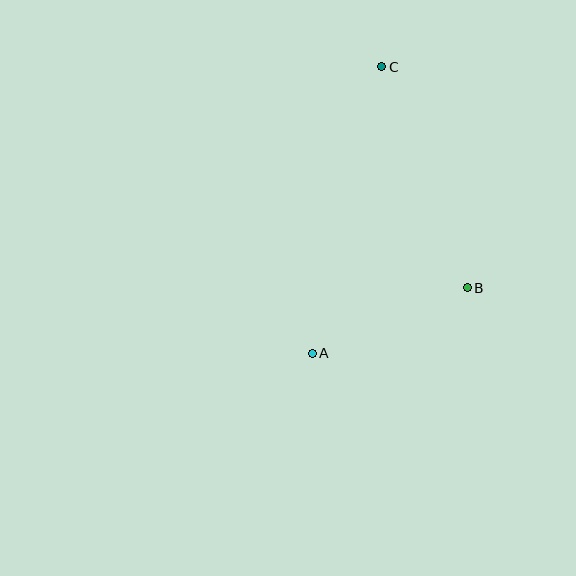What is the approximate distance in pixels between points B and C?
The distance between B and C is approximately 237 pixels.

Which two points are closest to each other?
Points A and B are closest to each other.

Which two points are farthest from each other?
Points A and C are farthest from each other.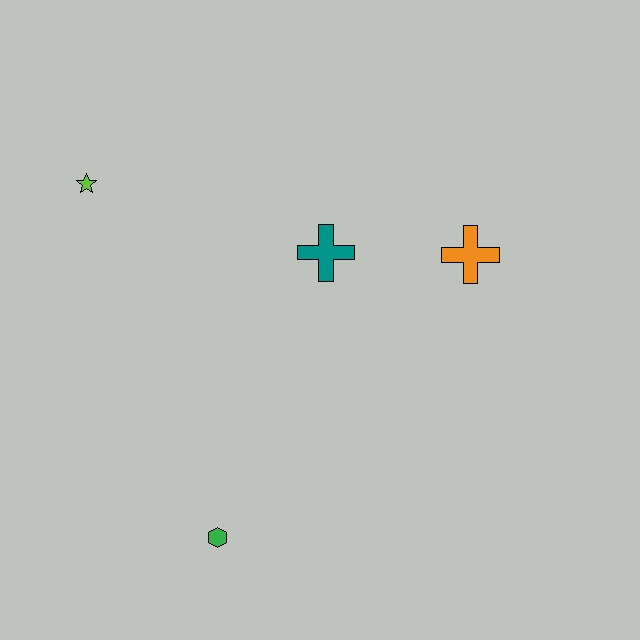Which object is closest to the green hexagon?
The teal cross is closest to the green hexagon.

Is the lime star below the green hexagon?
No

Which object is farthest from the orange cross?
The lime star is farthest from the orange cross.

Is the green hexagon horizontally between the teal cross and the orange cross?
No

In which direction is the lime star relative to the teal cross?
The lime star is to the left of the teal cross.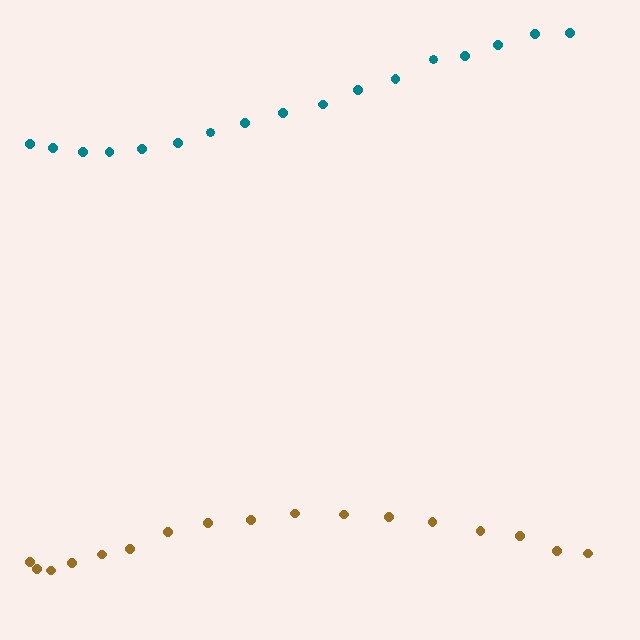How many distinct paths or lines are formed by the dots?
There are 2 distinct paths.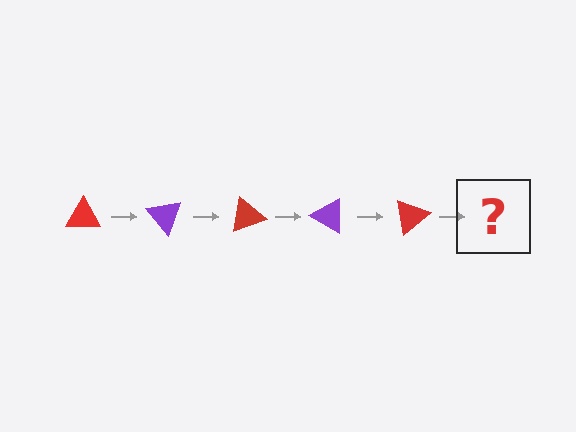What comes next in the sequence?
The next element should be a purple triangle, rotated 250 degrees from the start.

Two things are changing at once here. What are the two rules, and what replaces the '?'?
The two rules are that it rotates 50 degrees each step and the color cycles through red and purple. The '?' should be a purple triangle, rotated 250 degrees from the start.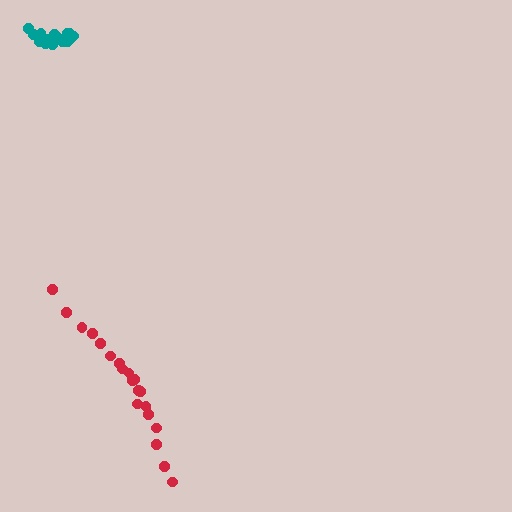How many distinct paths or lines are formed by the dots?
There are 2 distinct paths.